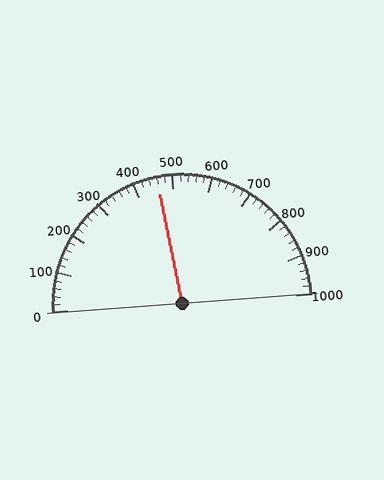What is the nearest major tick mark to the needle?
The nearest major tick mark is 500.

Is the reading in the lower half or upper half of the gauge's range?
The reading is in the lower half of the range (0 to 1000).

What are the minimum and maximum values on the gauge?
The gauge ranges from 0 to 1000.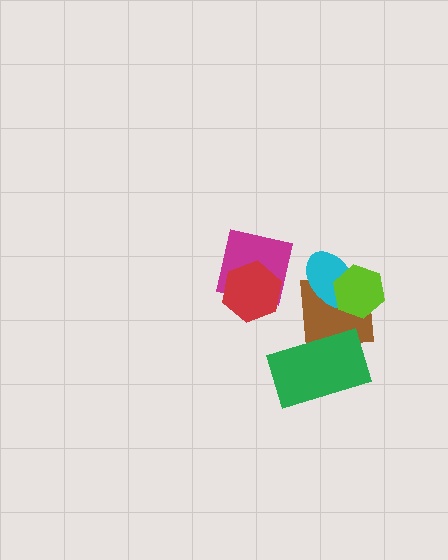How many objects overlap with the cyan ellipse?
2 objects overlap with the cyan ellipse.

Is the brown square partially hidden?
Yes, it is partially covered by another shape.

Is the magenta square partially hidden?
Yes, it is partially covered by another shape.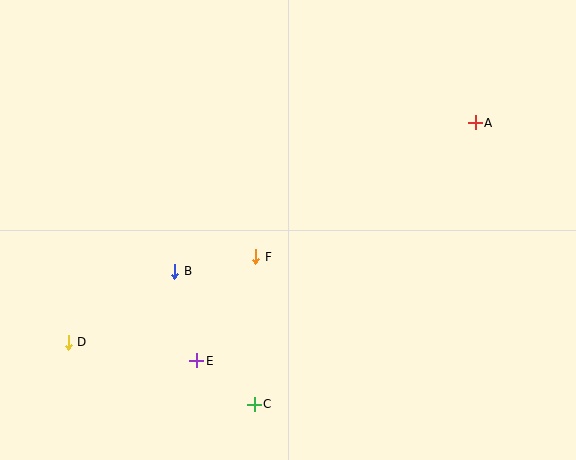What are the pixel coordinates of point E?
Point E is at (197, 361).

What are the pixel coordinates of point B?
Point B is at (175, 271).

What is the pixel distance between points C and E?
The distance between C and E is 72 pixels.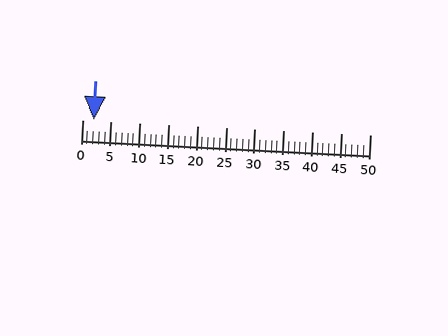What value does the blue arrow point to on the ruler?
The blue arrow points to approximately 2.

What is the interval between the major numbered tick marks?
The major tick marks are spaced 5 units apart.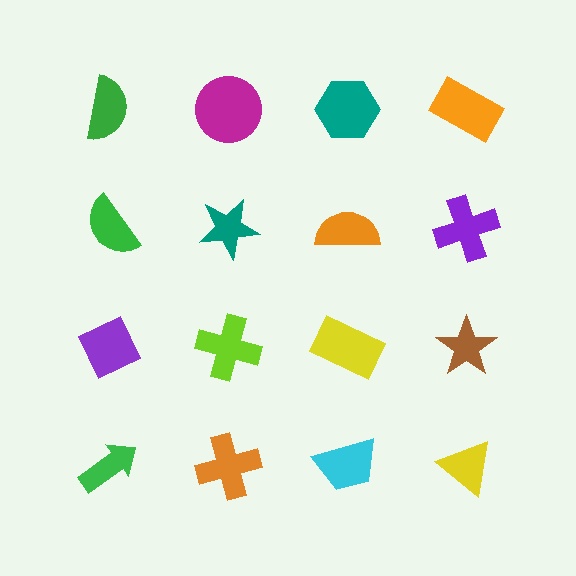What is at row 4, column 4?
A yellow triangle.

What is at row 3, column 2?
A lime cross.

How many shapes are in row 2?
4 shapes.